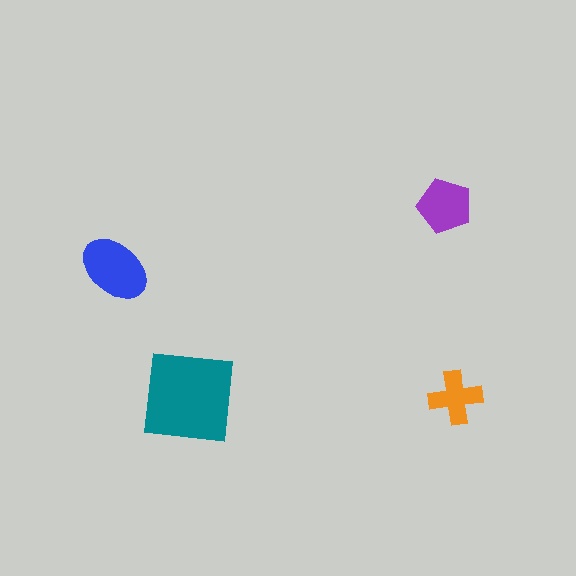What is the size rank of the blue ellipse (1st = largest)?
2nd.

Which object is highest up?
The purple pentagon is topmost.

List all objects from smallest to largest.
The orange cross, the purple pentagon, the blue ellipse, the teal square.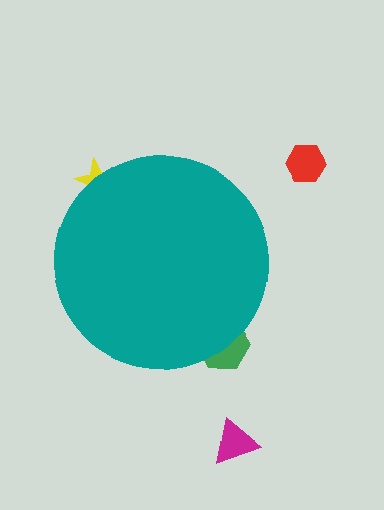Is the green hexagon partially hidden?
Yes, the green hexagon is partially hidden behind the teal circle.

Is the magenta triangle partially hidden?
No, the magenta triangle is fully visible.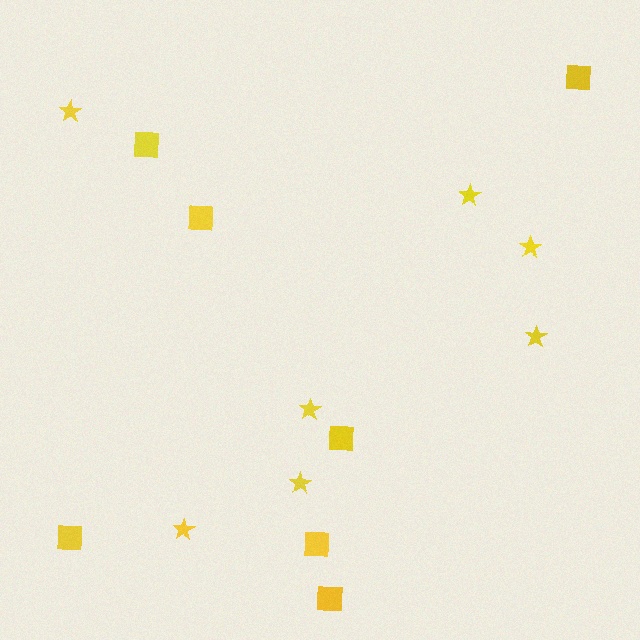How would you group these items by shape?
There are 2 groups: one group of squares (7) and one group of stars (7).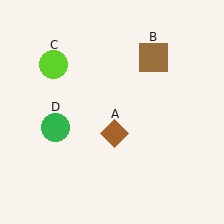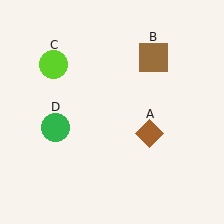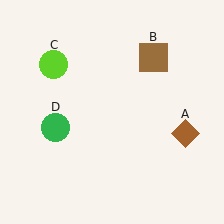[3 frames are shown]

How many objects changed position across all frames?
1 object changed position: brown diamond (object A).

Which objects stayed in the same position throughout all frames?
Brown square (object B) and lime circle (object C) and green circle (object D) remained stationary.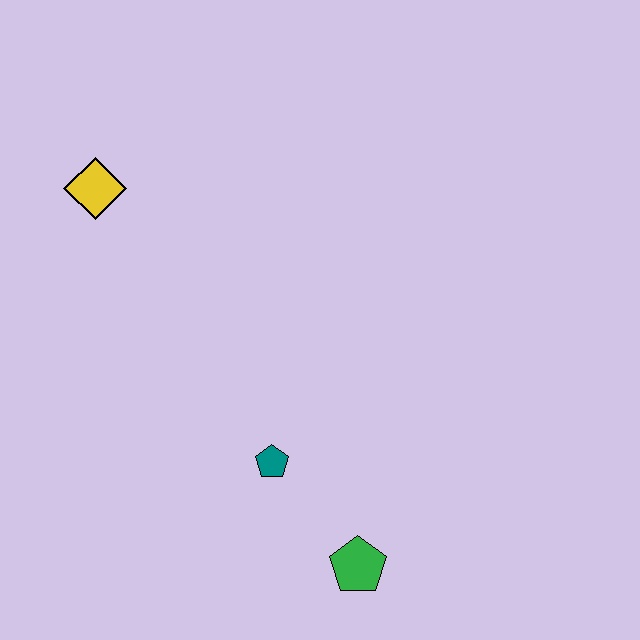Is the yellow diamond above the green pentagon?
Yes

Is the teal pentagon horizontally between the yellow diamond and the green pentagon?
Yes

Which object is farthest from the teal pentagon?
The yellow diamond is farthest from the teal pentagon.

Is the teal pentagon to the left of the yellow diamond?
No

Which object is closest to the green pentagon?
The teal pentagon is closest to the green pentagon.